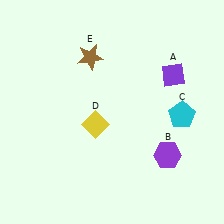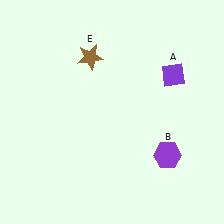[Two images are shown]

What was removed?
The yellow diamond (D), the cyan pentagon (C) were removed in Image 2.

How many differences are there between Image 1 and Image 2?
There are 2 differences between the two images.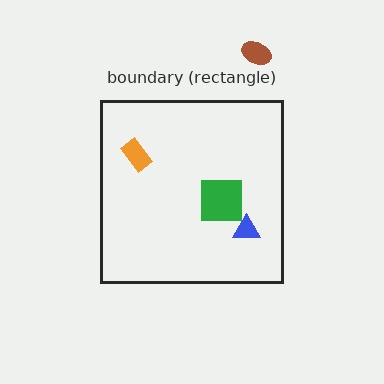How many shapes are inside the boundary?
3 inside, 1 outside.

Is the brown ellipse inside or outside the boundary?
Outside.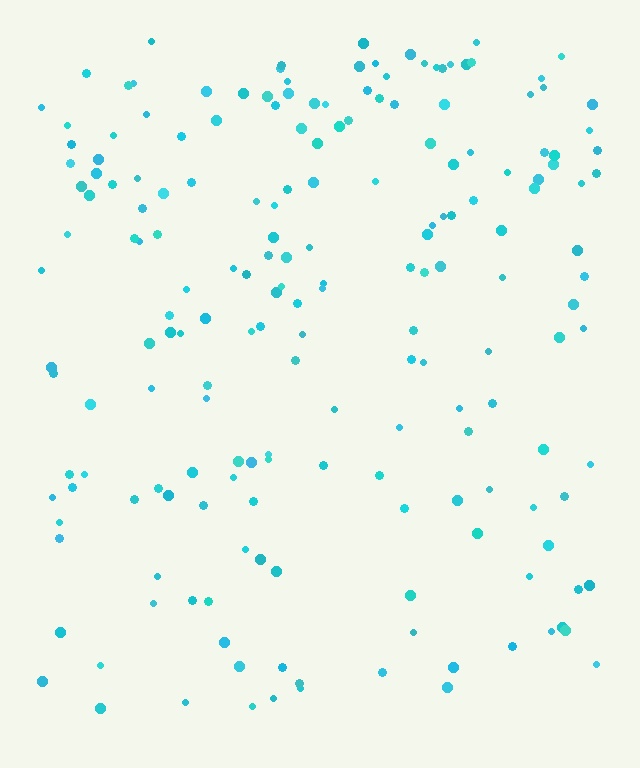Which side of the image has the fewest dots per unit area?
The bottom.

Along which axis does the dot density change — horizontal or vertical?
Vertical.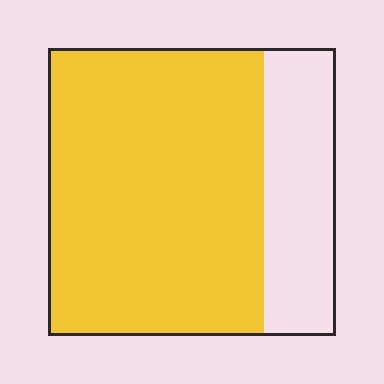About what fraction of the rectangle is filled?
About three quarters (3/4).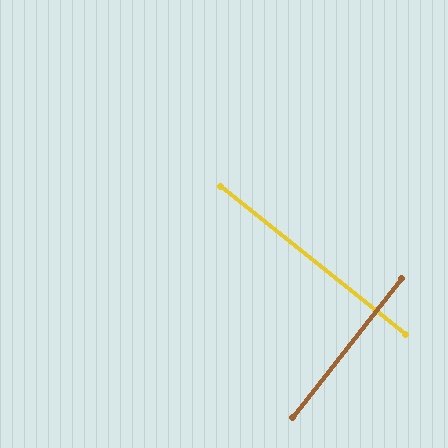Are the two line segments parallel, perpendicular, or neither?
Perpendicular — they meet at approximately 89°.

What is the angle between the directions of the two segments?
Approximately 89 degrees.